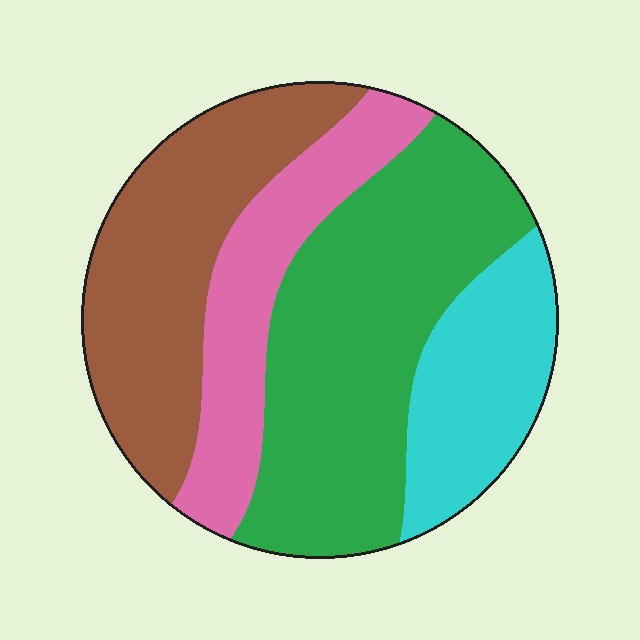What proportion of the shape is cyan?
Cyan takes up about one sixth (1/6) of the shape.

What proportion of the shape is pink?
Pink takes up between a sixth and a third of the shape.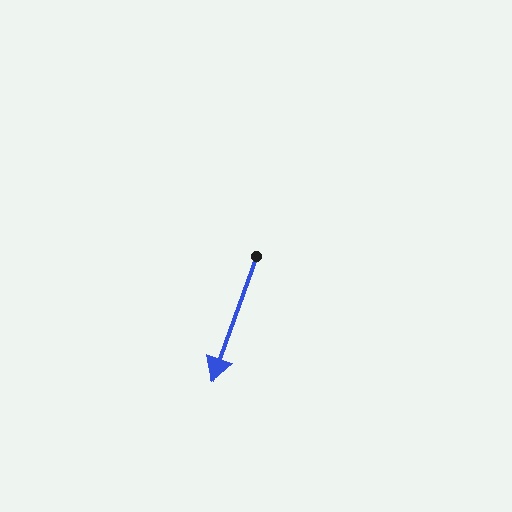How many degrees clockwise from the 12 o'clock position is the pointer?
Approximately 200 degrees.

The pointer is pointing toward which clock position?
Roughly 7 o'clock.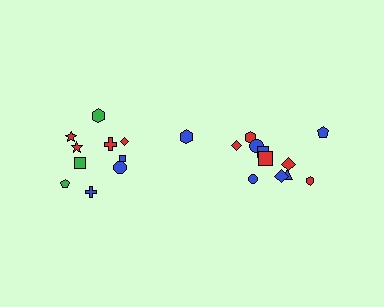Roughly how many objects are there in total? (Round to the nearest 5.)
Roughly 20 objects in total.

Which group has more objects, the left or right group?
The right group.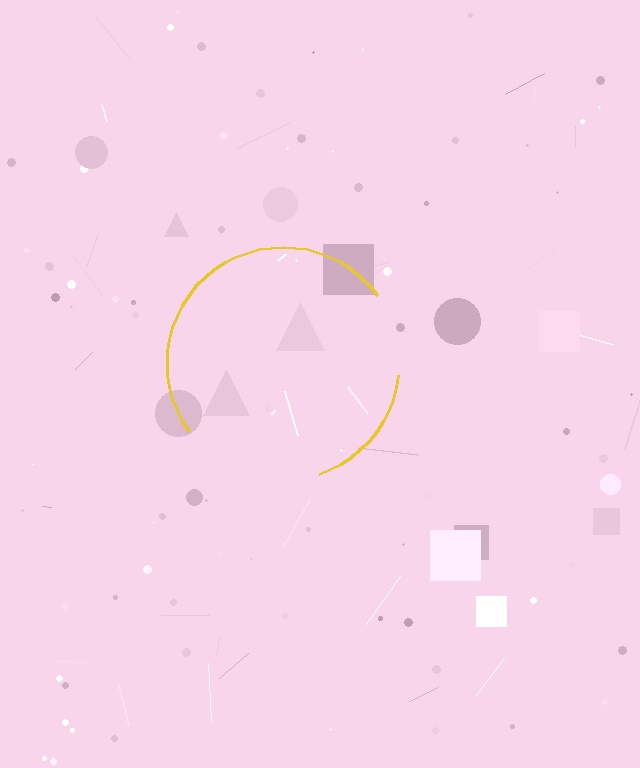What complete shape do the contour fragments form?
The contour fragments form a circle.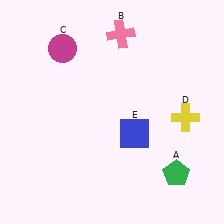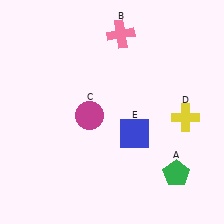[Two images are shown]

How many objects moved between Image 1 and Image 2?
1 object moved between the two images.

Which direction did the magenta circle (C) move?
The magenta circle (C) moved down.